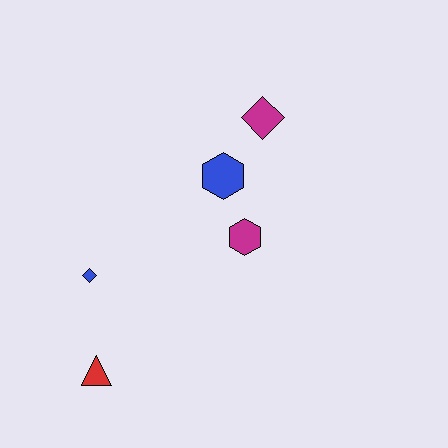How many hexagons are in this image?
There are 2 hexagons.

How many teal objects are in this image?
There are no teal objects.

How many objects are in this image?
There are 5 objects.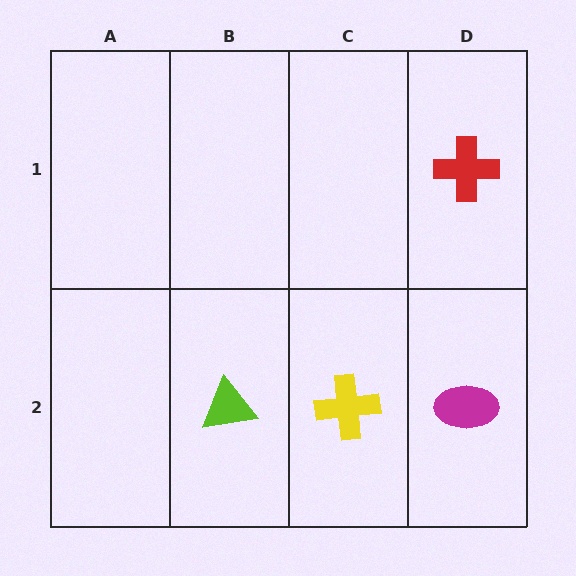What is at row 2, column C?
A yellow cross.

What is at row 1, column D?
A red cross.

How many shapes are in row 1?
1 shape.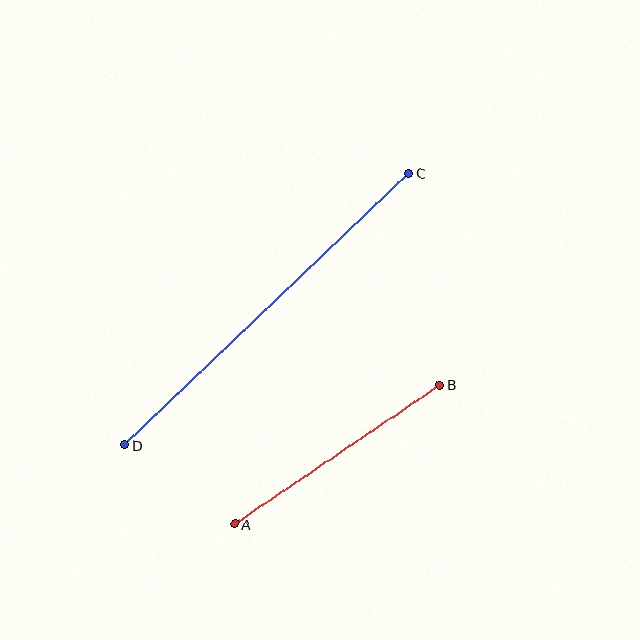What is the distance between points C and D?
The distance is approximately 393 pixels.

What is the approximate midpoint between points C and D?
The midpoint is at approximately (267, 309) pixels.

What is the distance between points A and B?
The distance is approximately 248 pixels.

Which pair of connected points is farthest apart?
Points C and D are farthest apart.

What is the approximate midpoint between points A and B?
The midpoint is at approximately (337, 454) pixels.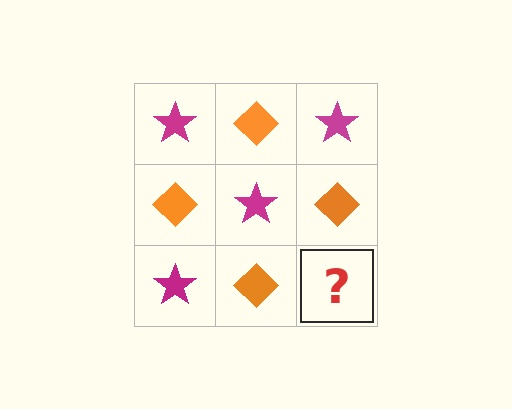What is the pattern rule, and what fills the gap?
The rule is that it alternates magenta star and orange diamond in a checkerboard pattern. The gap should be filled with a magenta star.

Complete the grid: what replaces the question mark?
The question mark should be replaced with a magenta star.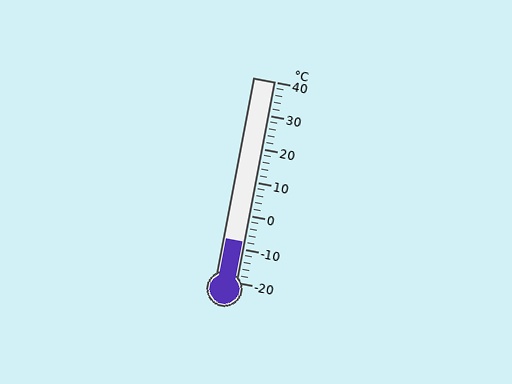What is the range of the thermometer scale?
The thermometer scale ranges from -20°C to 40°C.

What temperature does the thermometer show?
The thermometer shows approximately -8°C.